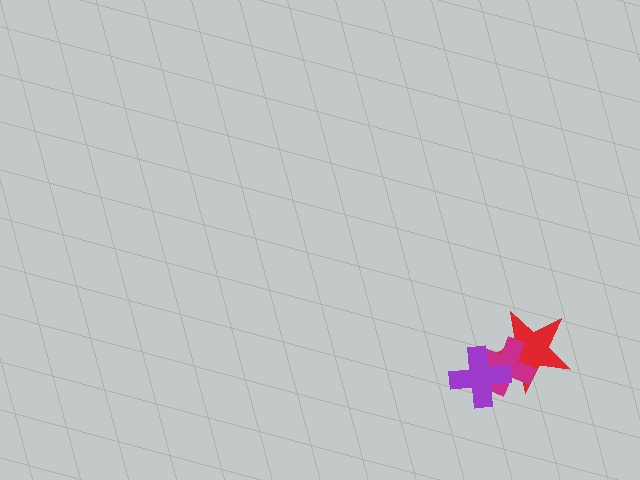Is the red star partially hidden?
Yes, it is partially covered by another shape.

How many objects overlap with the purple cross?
2 objects overlap with the purple cross.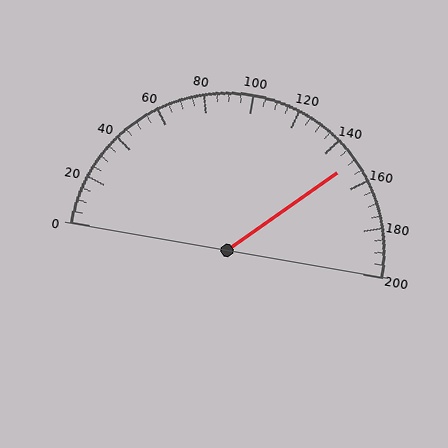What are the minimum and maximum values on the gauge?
The gauge ranges from 0 to 200.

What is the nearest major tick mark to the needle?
The nearest major tick mark is 160.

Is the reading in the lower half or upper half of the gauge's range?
The reading is in the upper half of the range (0 to 200).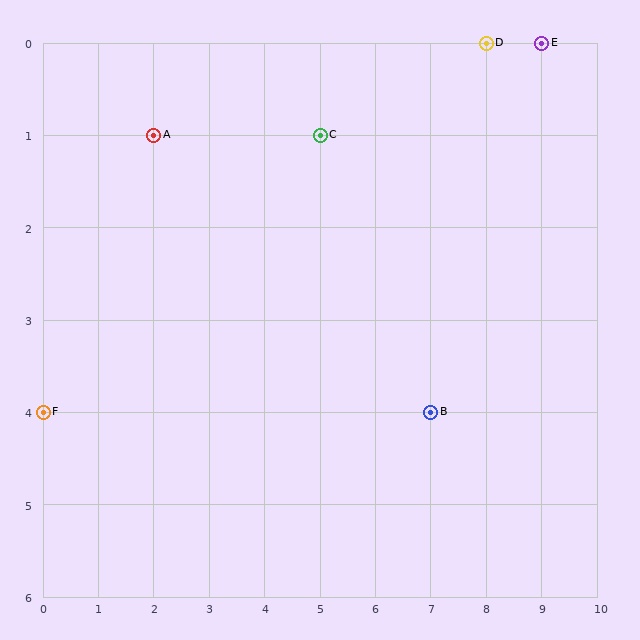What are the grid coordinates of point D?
Point D is at grid coordinates (8, 0).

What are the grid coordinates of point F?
Point F is at grid coordinates (0, 4).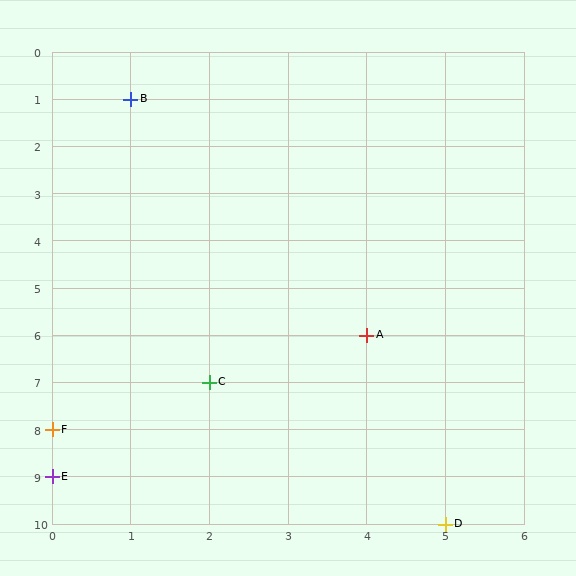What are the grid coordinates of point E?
Point E is at grid coordinates (0, 9).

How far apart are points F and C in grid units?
Points F and C are 2 columns and 1 row apart (about 2.2 grid units diagonally).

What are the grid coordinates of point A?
Point A is at grid coordinates (4, 6).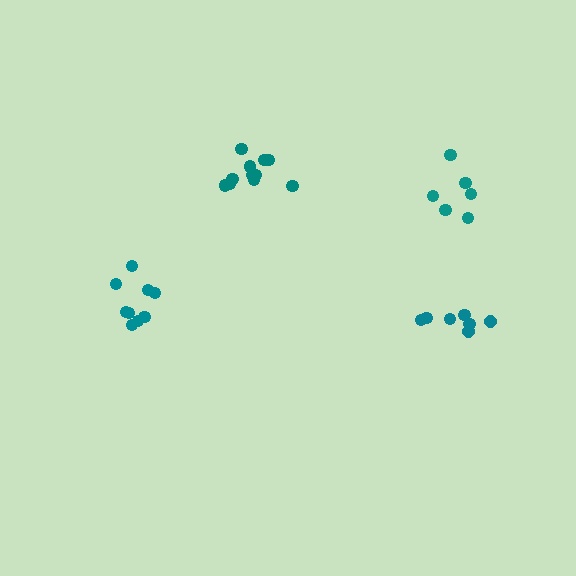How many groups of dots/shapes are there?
There are 4 groups.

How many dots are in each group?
Group 1: 9 dots, Group 2: 11 dots, Group 3: 6 dots, Group 4: 7 dots (33 total).